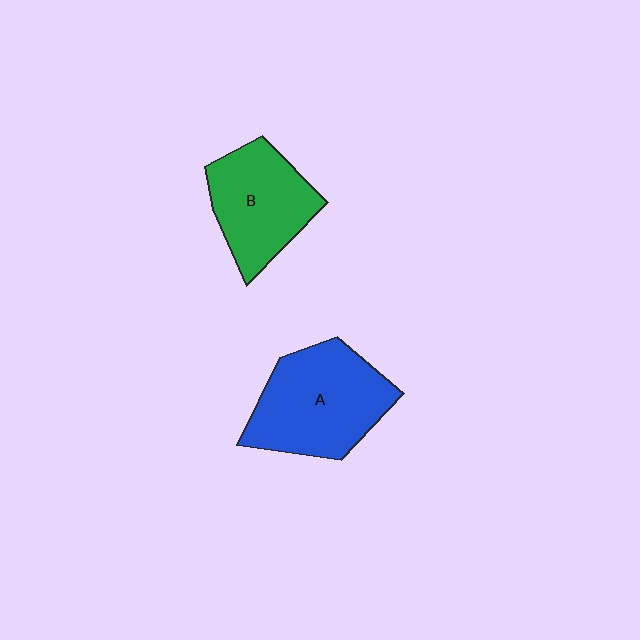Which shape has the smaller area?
Shape B (green).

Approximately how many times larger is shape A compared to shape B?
Approximately 1.3 times.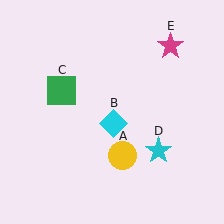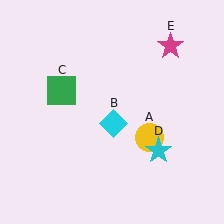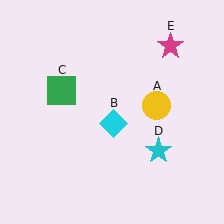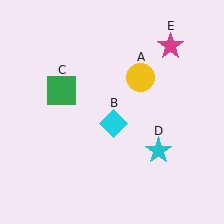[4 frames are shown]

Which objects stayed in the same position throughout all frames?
Cyan diamond (object B) and green square (object C) and cyan star (object D) and magenta star (object E) remained stationary.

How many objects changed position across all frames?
1 object changed position: yellow circle (object A).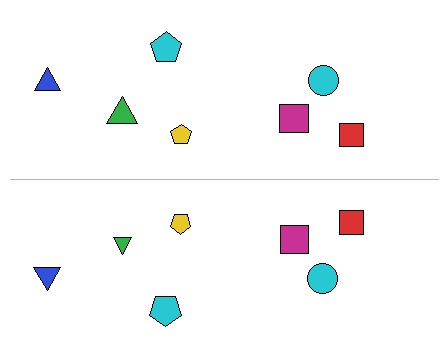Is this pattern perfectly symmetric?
No, the pattern is not perfectly symmetric. The green triangle on the bottom side has a different size than its mirror counterpart.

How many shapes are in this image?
There are 14 shapes in this image.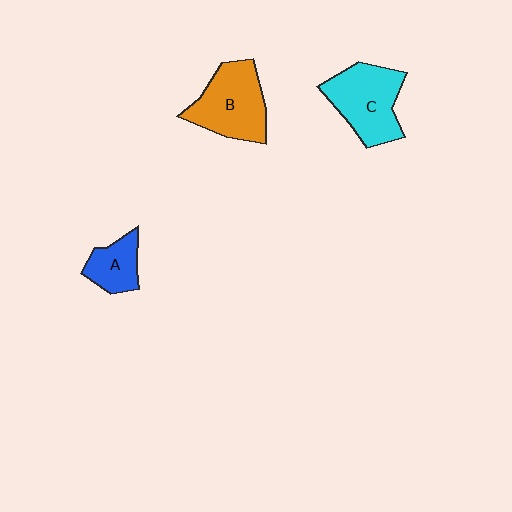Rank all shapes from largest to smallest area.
From largest to smallest: C (cyan), B (orange), A (blue).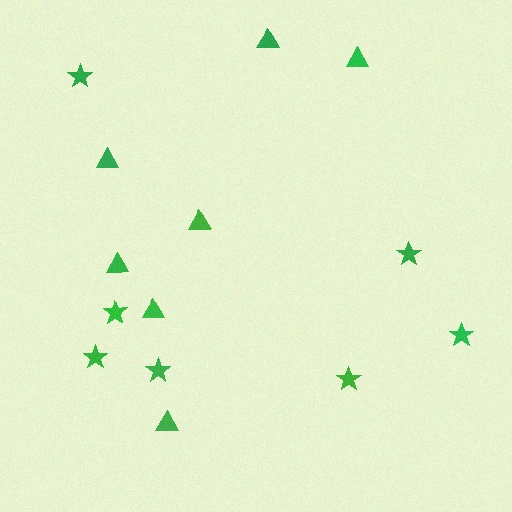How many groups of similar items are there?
There are 2 groups: one group of stars (7) and one group of triangles (7).